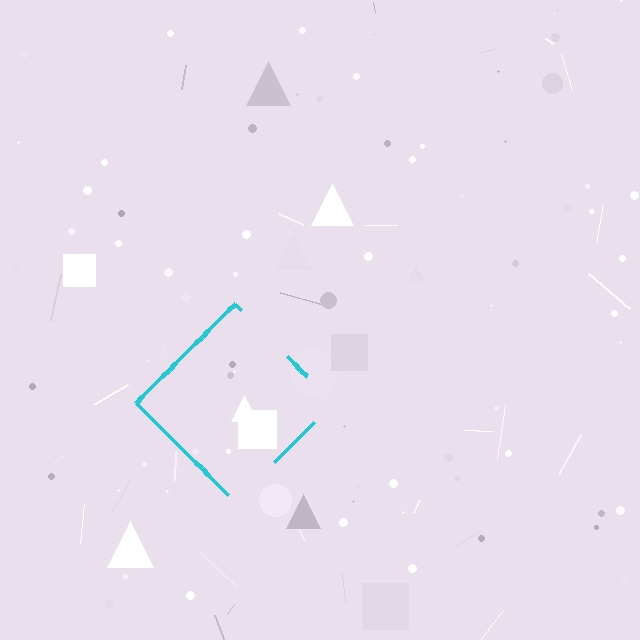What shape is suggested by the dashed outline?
The dashed outline suggests a diamond.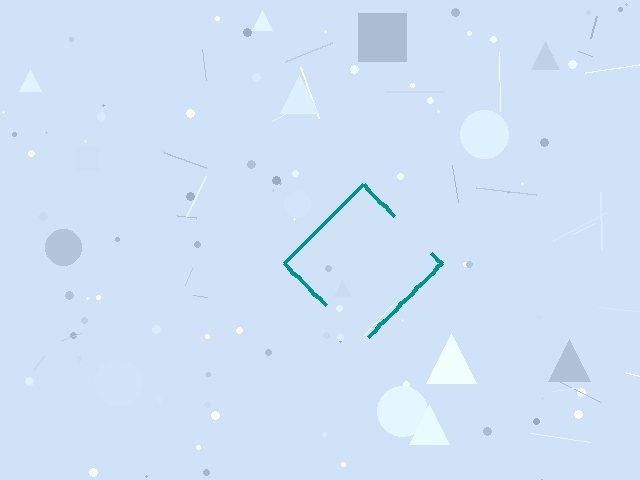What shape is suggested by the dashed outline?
The dashed outline suggests a diamond.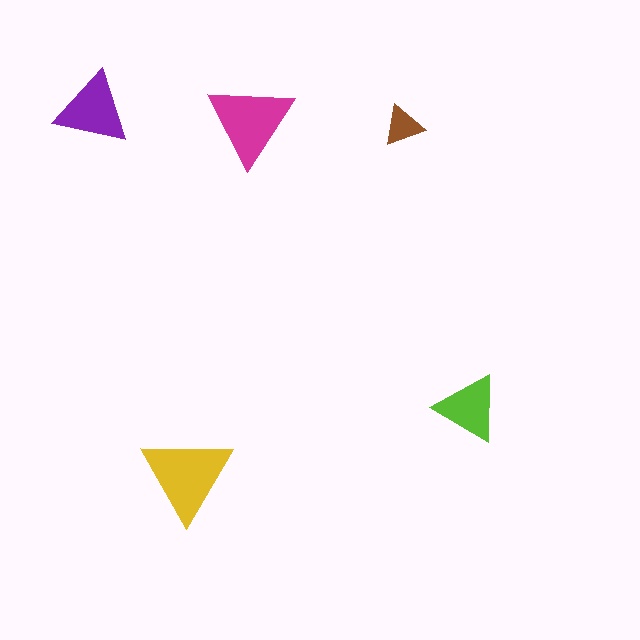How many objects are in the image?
There are 5 objects in the image.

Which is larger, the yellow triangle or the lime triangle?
The yellow one.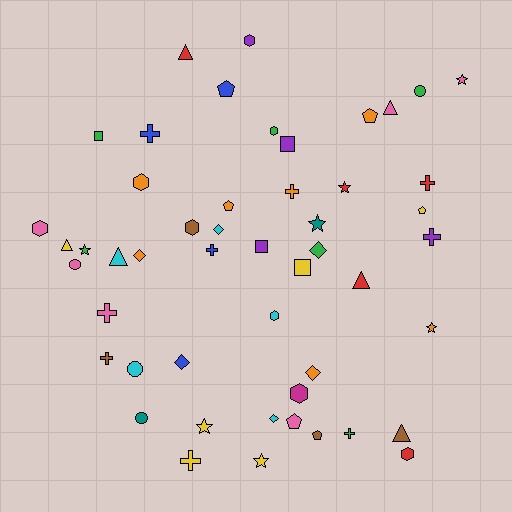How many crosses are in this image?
There are 9 crosses.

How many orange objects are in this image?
There are 7 orange objects.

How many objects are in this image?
There are 50 objects.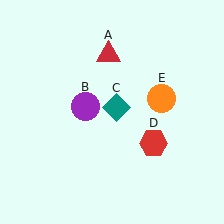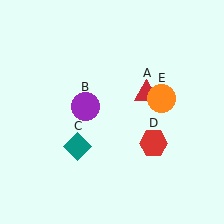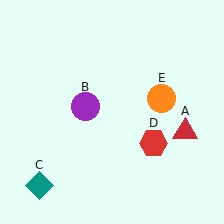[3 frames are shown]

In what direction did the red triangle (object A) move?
The red triangle (object A) moved down and to the right.